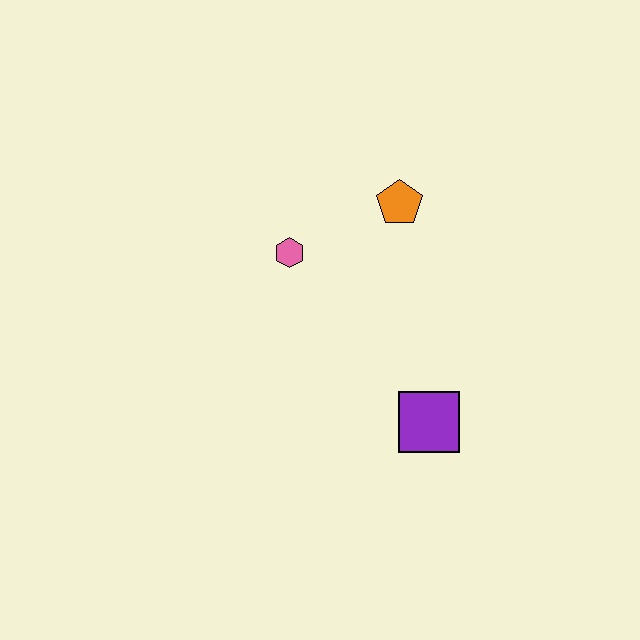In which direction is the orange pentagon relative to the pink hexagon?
The orange pentagon is to the right of the pink hexagon.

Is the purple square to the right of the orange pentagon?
Yes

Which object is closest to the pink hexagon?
The orange pentagon is closest to the pink hexagon.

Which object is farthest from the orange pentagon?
The purple square is farthest from the orange pentagon.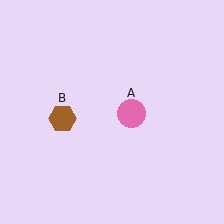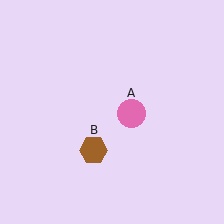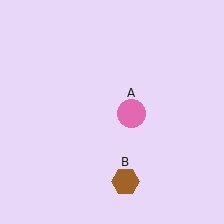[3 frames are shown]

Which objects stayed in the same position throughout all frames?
Pink circle (object A) remained stationary.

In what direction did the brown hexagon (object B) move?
The brown hexagon (object B) moved down and to the right.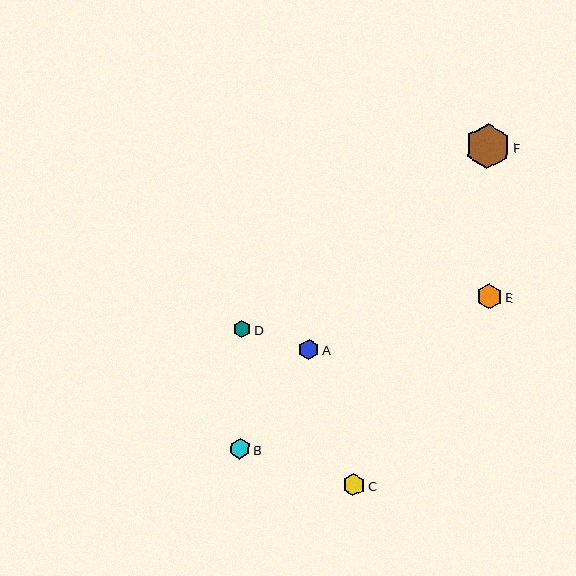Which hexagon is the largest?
Hexagon F is the largest with a size of approximately 45 pixels.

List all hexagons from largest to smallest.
From largest to smallest: F, E, C, B, A, D.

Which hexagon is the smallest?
Hexagon D is the smallest with a size of approximately 17 pixels.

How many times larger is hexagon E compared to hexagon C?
Hexagon E is approximately 1.1 times the size of hexagon C.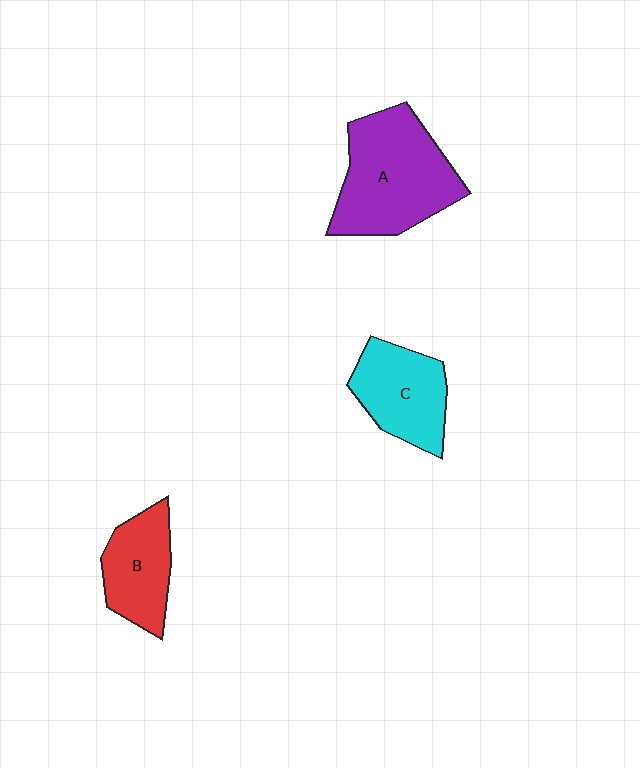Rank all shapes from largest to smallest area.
From largest to smallest: A (purple), C (cyan), B (red).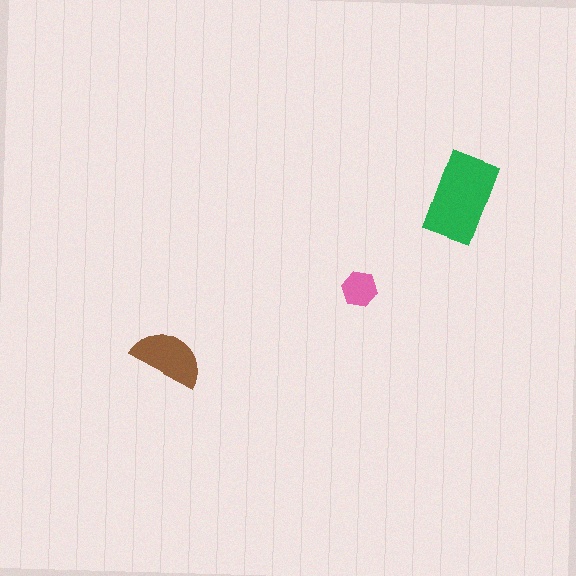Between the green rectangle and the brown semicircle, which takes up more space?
The green rectangle.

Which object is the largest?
The green rectangle.